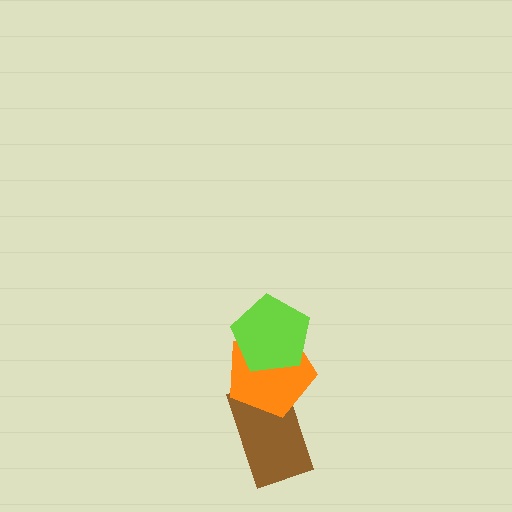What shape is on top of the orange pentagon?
The lime pentagon is on top of the orange pentagon.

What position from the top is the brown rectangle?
The brown rectangle is 3rd from the top.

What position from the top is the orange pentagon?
The orange pentagon is 2nd from the top.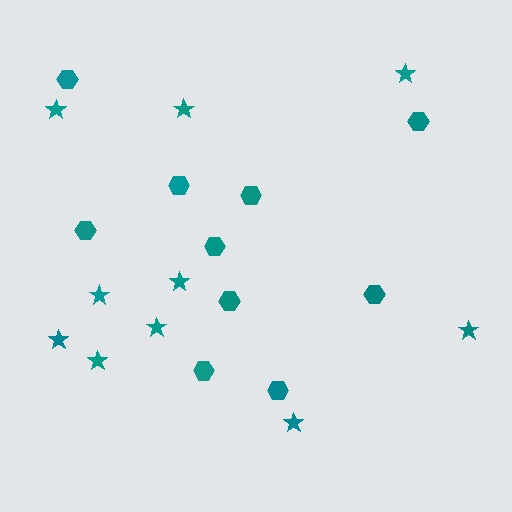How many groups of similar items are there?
There are 2 groups: one group of stars (10) and one group of hexagons (10).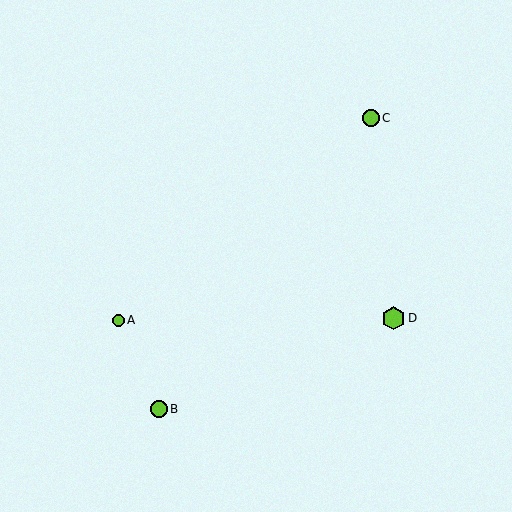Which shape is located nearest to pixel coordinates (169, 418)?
The lime circle (labeled B) at (159, 409) is nearest to that location.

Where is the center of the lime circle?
The center of the lime circle is at (371, 118).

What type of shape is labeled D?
Shape D is a lime hexagon.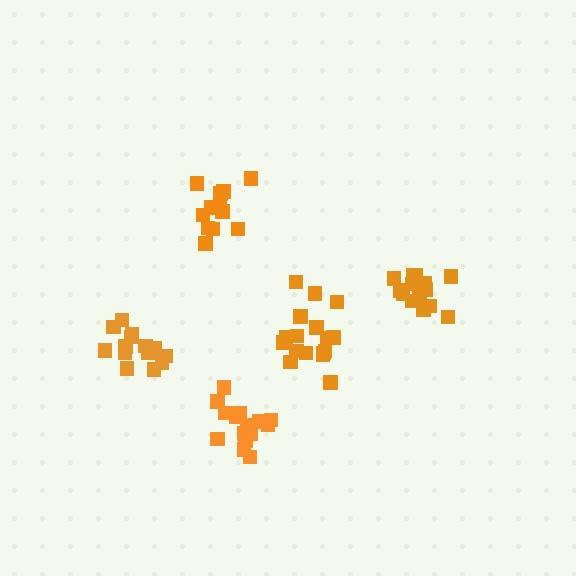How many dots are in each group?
Group 1: 14 dots, Group 2: 17 dots, Group 3: 15 dots, Group 4: 15 dots, Group 5: 12 dots (73 total).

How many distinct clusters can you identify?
There are 5 distinct clusters.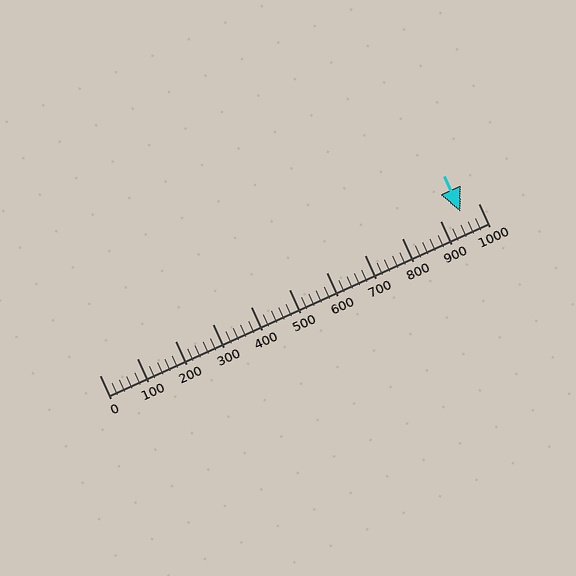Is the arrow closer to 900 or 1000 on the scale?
The arrow is closer to 1000.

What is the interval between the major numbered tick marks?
The major tick marks are spaced 100 units apart.